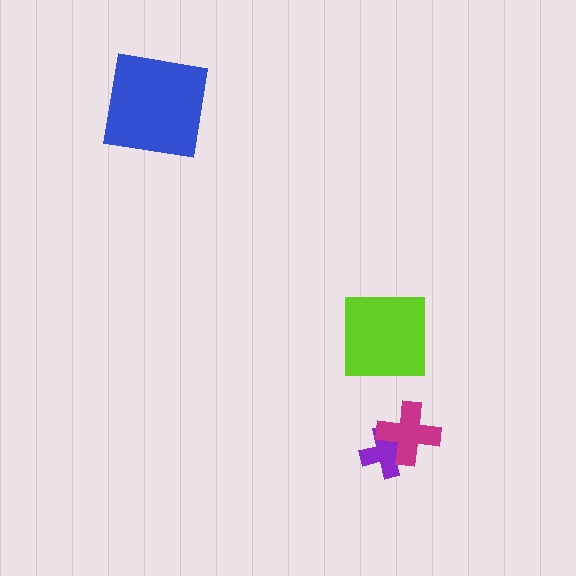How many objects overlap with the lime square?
0 objects overlap with the lime square.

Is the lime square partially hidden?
No, no other shape covers it.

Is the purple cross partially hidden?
Yes, it is partially covered by another shape.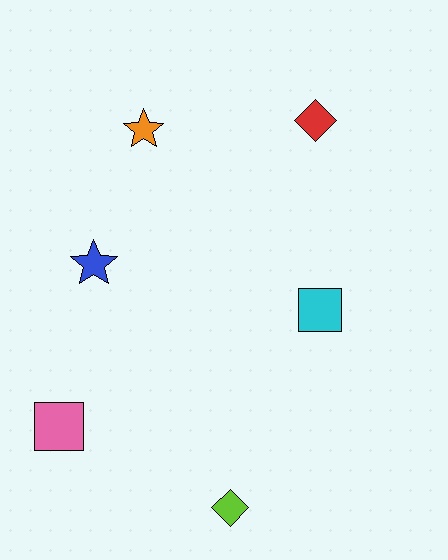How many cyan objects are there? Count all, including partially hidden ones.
There is 1 cyan object.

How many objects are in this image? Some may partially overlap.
There are 6 objects.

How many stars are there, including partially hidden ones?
There are 2 stars.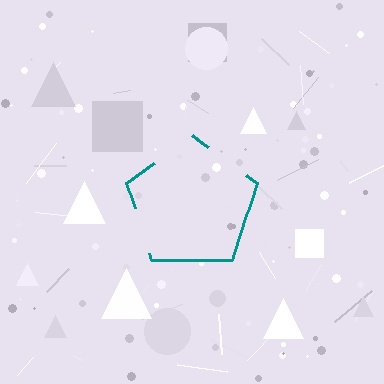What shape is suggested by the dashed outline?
The dashed outline suggests a pentagon.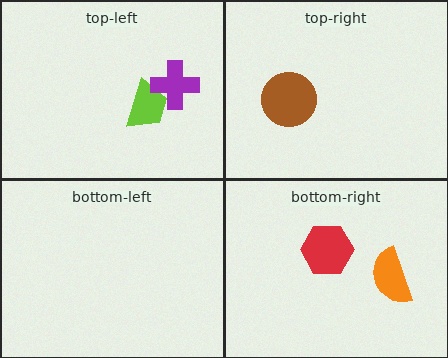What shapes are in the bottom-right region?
The orange semicircle, the red hexagon.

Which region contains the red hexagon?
The bottom-right region.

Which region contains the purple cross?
The top-left region.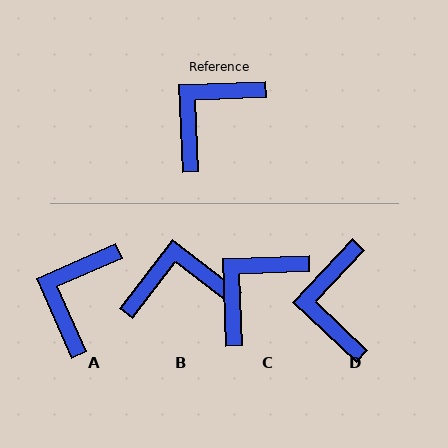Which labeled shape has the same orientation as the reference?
C.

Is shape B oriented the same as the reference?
No, it is off by about 40 degrees.